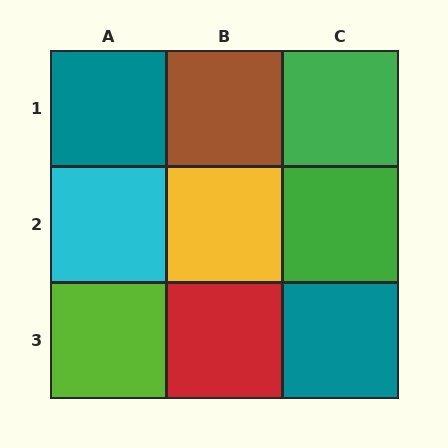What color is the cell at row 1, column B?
Brown.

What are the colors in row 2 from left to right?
Cyan, yellow, green.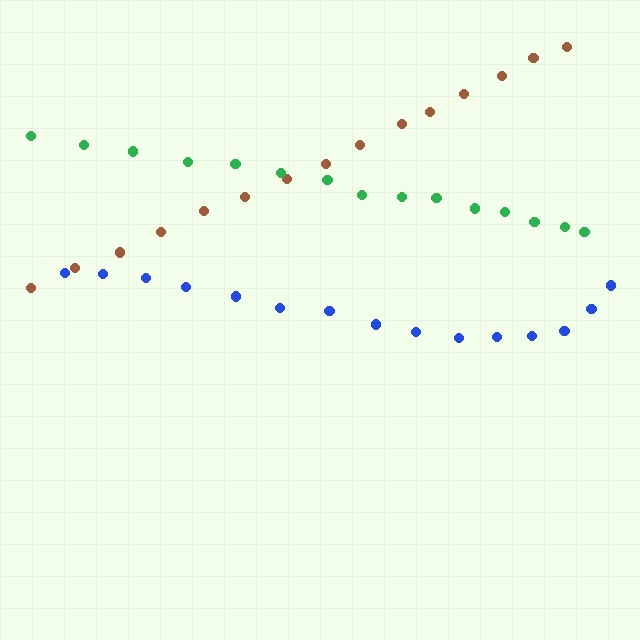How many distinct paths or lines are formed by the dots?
There are 3 distinct paths.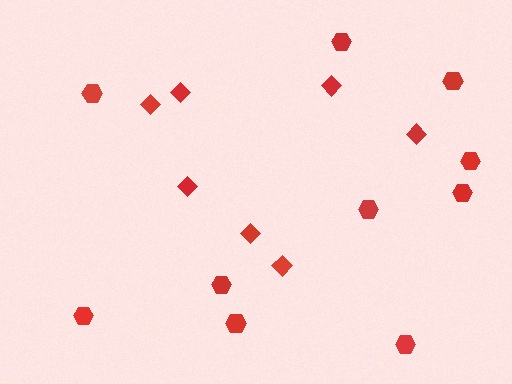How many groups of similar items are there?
There are 2 groups: one group of hexagons (10) and one group of diamonds (7).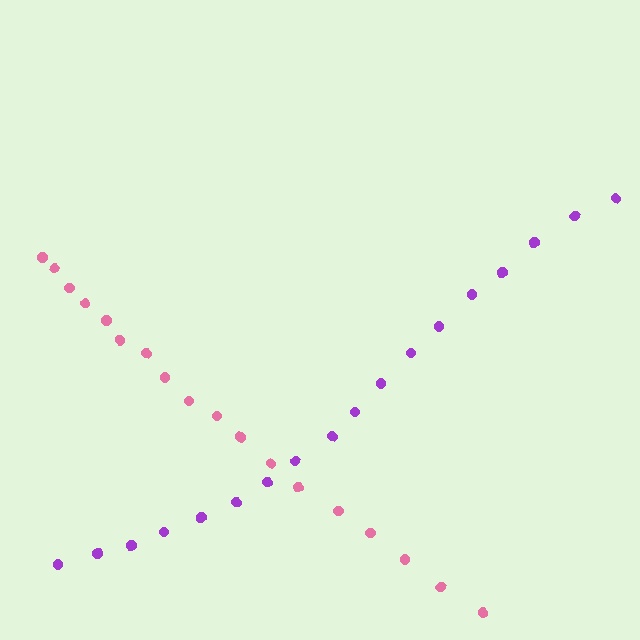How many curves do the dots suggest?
There are 2 distinct paths.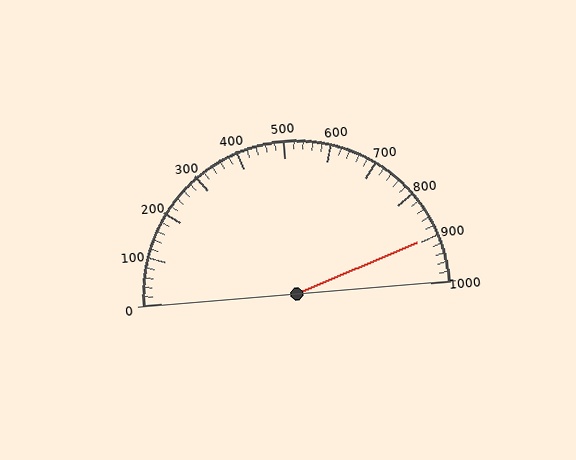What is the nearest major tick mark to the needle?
The nearest major tick mark is 900.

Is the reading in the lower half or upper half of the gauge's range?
The reading is in the upper half of the range (0 to 1000).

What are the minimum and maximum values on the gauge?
The gauge ranges from 0 to 1000.